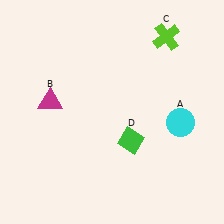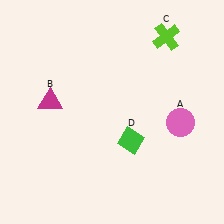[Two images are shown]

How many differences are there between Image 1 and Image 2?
There is 1 difference between the two images.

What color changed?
The circle (A) changed from cyan in Image 1 to pink in Image 2.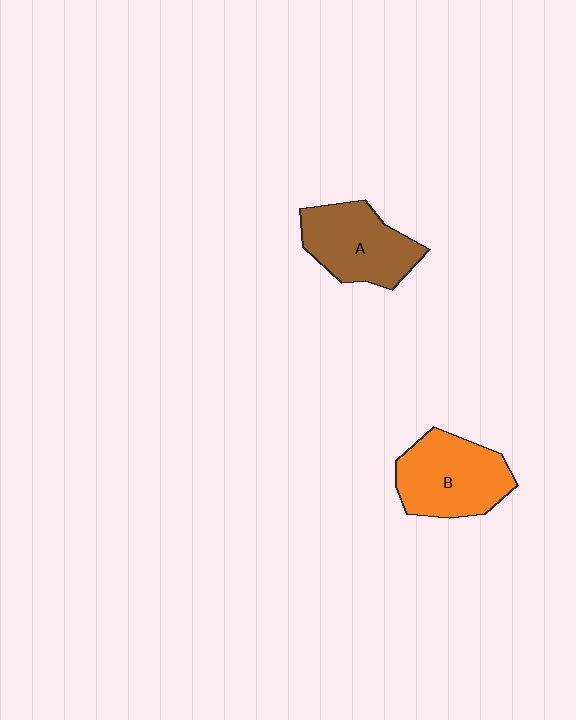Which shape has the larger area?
Shape B (orange).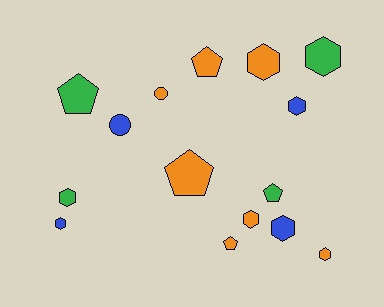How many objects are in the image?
There are 15 objects.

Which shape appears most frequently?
Hexagon, with 8 objects.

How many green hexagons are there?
There are 2 green hexagons.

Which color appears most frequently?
Orange, with 7 objects.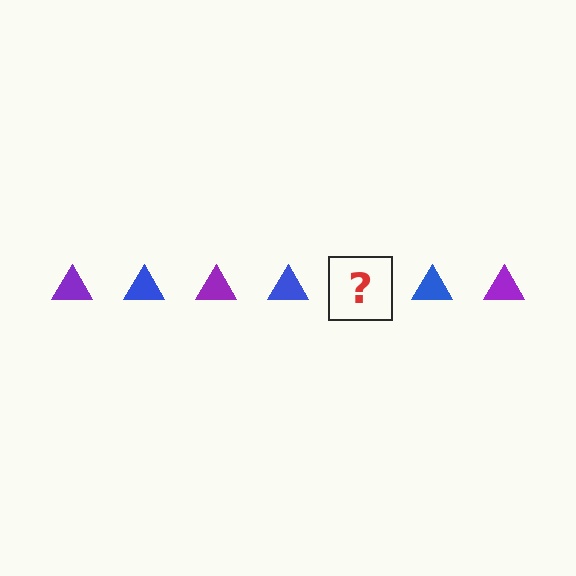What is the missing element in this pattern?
The missing element is a purple triangle.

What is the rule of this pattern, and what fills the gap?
The rule is that the pattern cycles through purple, blue triangles. The gap should be filled with a purple triangle.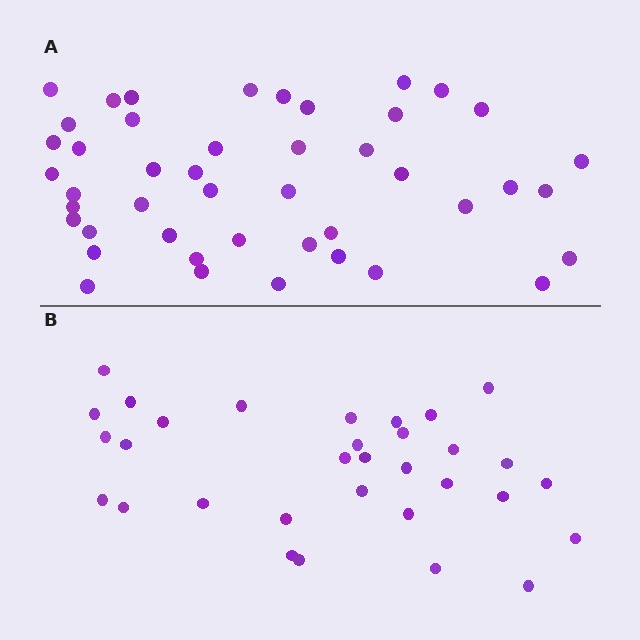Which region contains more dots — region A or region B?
Region A (the top region) has more dots.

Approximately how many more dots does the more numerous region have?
Region A has approximately 15 more dots than region B.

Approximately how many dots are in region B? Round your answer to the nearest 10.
About 30 dots. (The exact count is 32, which rounds to 30.)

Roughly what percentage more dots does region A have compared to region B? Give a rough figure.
About 40% more.